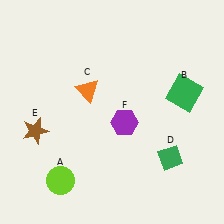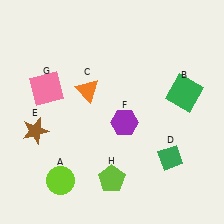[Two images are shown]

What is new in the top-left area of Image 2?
A pink square (G) was added in the top-left area of Image 2.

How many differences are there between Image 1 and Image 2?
There are 2 differences between the two images.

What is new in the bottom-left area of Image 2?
A lime pentagon (H) was added in the bottom-left area of Image 2.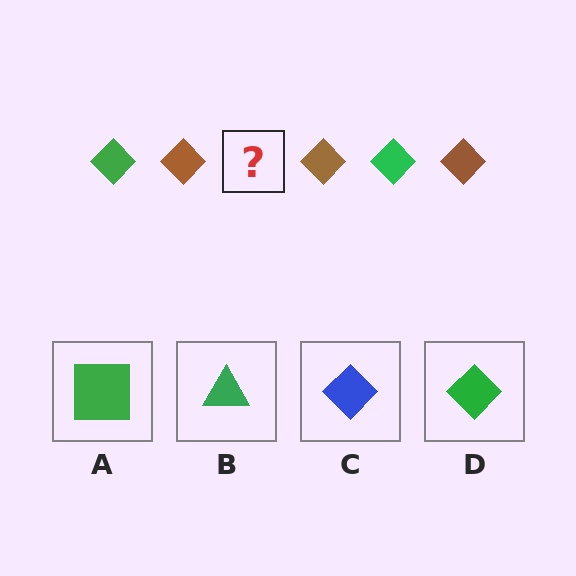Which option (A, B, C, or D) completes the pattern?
D.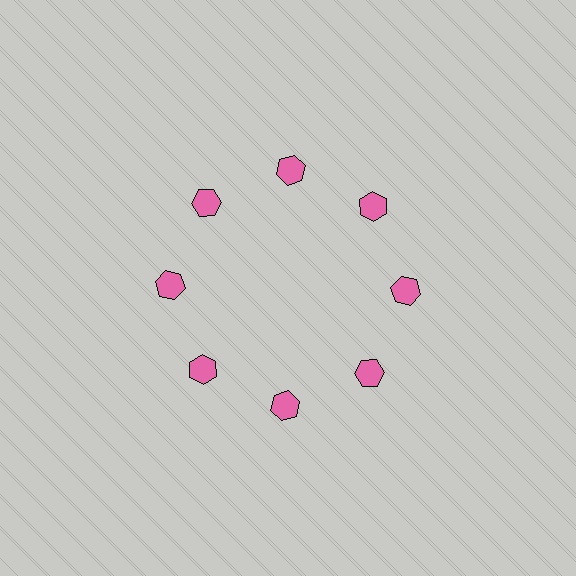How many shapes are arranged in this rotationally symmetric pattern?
There are 8 shapes, arranged in 8 groups of 1.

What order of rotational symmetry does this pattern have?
This pattern has 8-fold rotational symmetry.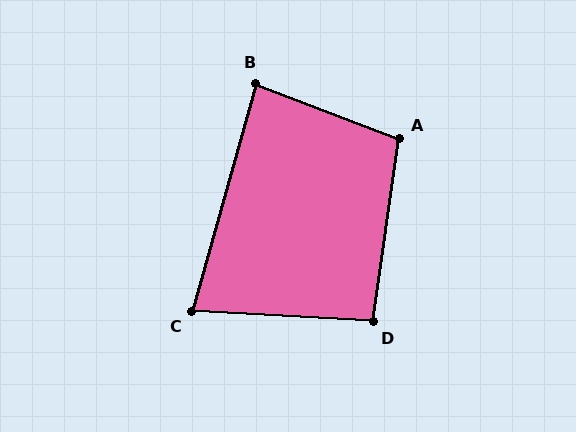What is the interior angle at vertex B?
Approximately 85 degrees (approximately right).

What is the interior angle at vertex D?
Approximately 95 degrees (approximately right).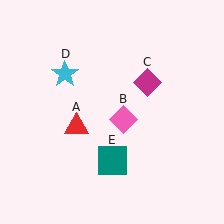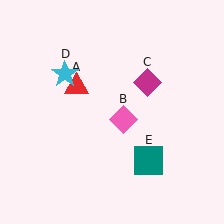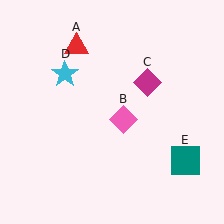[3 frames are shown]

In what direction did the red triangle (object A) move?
The red triangle (object A) moved up.